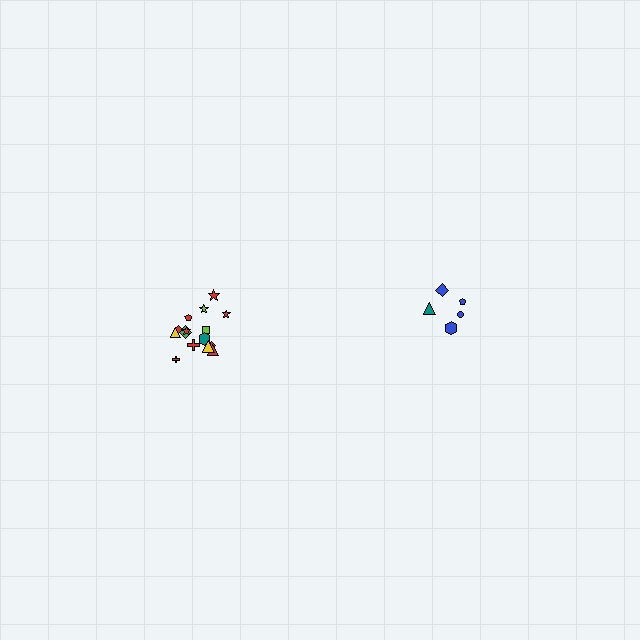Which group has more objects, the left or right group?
The left group.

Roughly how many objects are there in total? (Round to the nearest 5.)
Roughly 20 objects in total.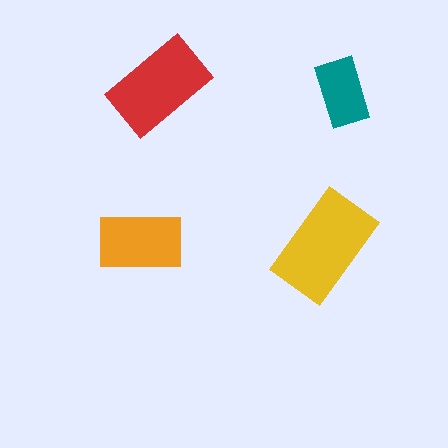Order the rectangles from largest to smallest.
the yellow one, the red one, the orange one, the teal one.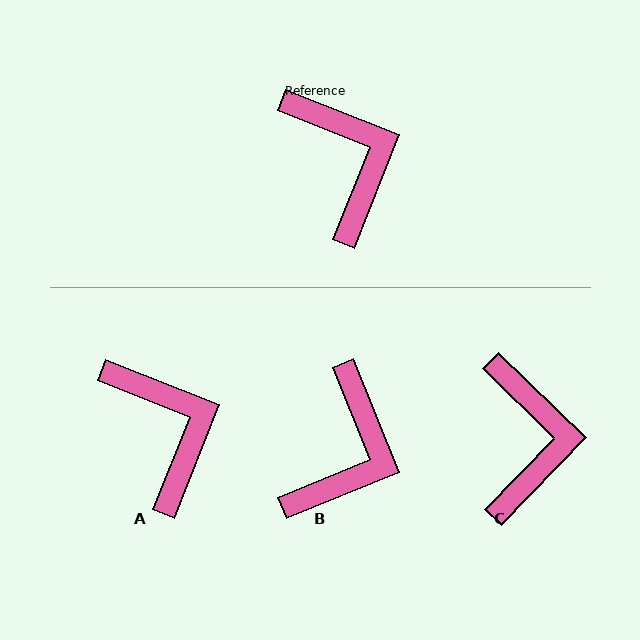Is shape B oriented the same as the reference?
No, it is off by about 46 degrees.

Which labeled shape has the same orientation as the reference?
A.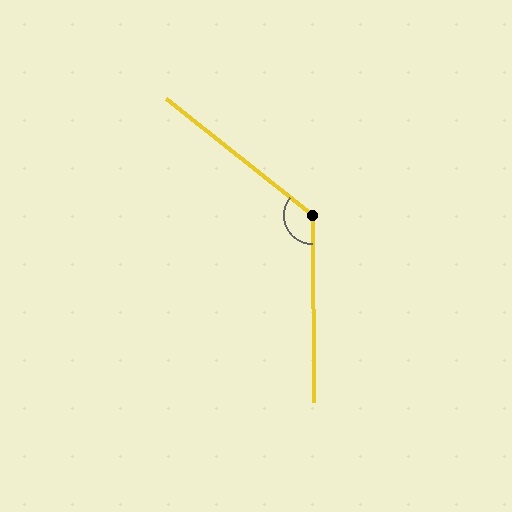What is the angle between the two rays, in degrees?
Approximately 129 degrees.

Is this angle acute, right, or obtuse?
It is obtuse.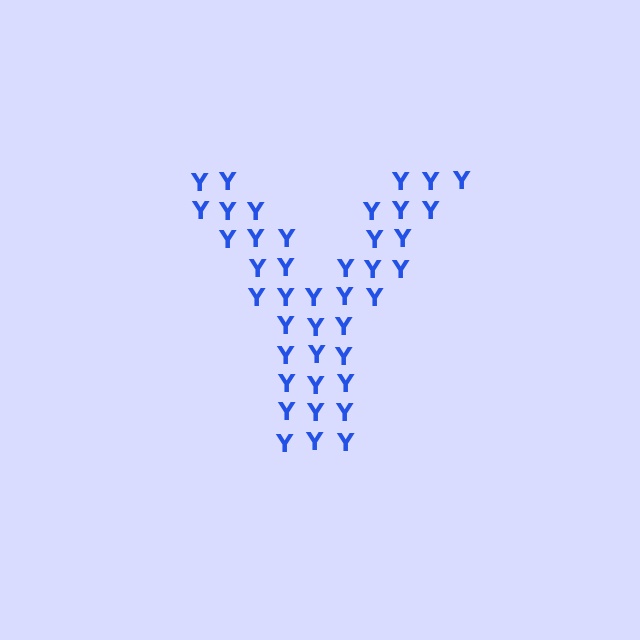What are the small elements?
The small elements are letter Y's.